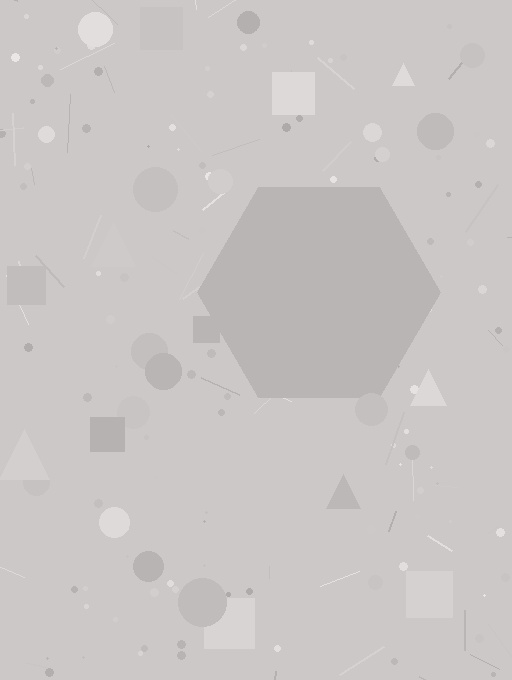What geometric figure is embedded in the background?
A hexagon is embedded in the background.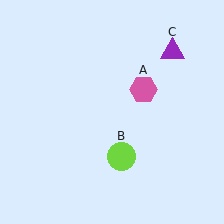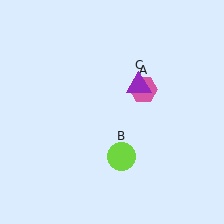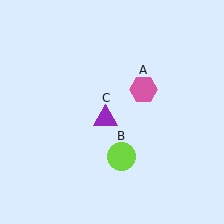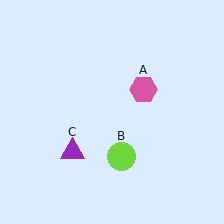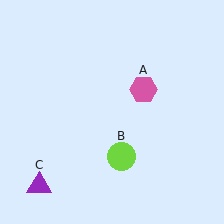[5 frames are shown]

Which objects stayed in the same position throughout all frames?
Pink hexagon (object A) and lime circle (object B) remained stationary.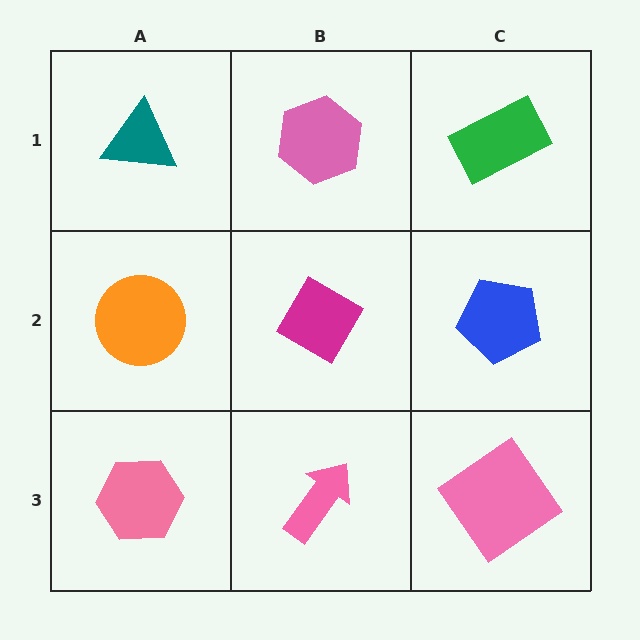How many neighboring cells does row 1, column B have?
3.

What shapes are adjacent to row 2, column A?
A teal triangle (row 1, column A), a pink hexagon (row 3, column A), a magenta diamond (row 2, column B).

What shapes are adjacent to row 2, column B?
A pink hexagon (row 1, column B), a pink arrow (row 3, column B), an orange circle (row 2, column A), a blue pentagon (row 2, column C).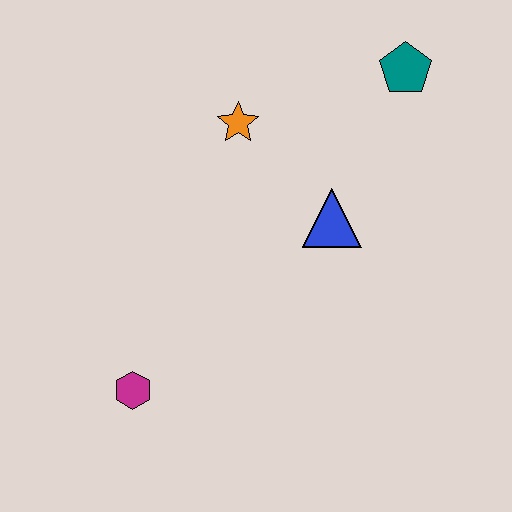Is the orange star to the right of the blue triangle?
No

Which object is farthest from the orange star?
The magenta hexagon is farthest from the orange star.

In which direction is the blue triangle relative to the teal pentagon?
The blue triangle is below the teal pentagon.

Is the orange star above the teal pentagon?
No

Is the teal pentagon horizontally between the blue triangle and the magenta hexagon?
No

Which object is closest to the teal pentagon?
The blue triangle is closest to the teal pentagon.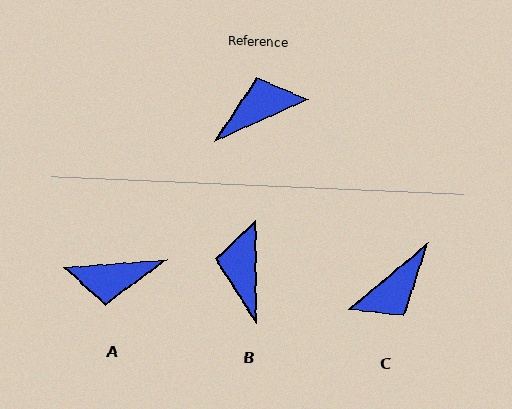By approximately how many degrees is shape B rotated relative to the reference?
Approximately 66 degrees counter-clockwise.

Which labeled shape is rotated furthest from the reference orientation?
C, about 164 degrees away.